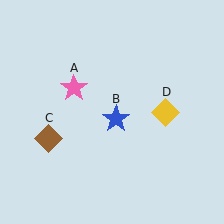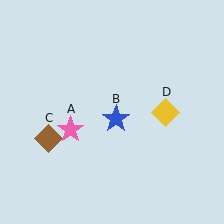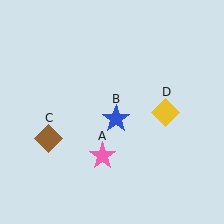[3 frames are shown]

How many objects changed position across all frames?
1 object changed position: pink star (object A).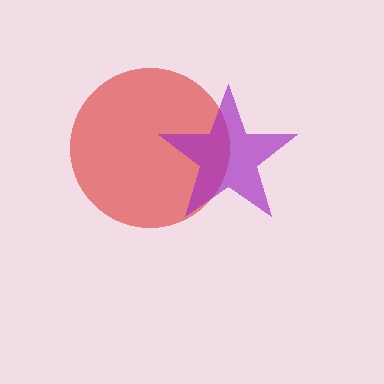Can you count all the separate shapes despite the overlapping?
Yes, there are 2 separate shapes.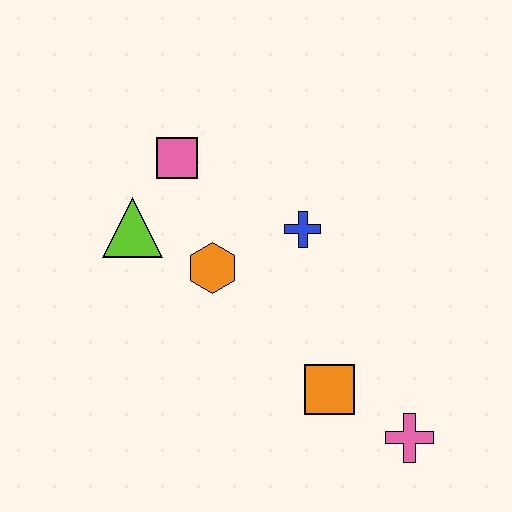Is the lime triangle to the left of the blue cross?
Yes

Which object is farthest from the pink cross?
The pink square is farthest from the pink cross.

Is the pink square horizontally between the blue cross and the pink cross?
No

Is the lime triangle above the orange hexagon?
Yes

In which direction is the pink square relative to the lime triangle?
The pink square is above the lime triangle.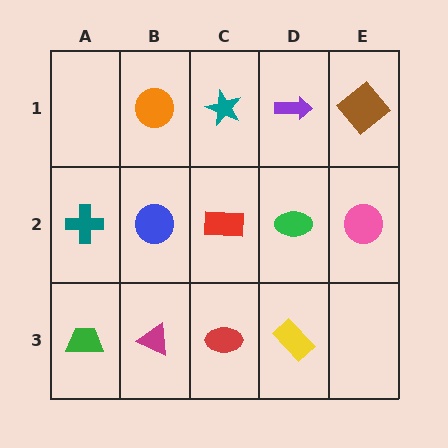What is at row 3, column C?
A red ellipse.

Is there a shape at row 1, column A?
No, that cell is empty.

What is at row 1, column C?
A teal star.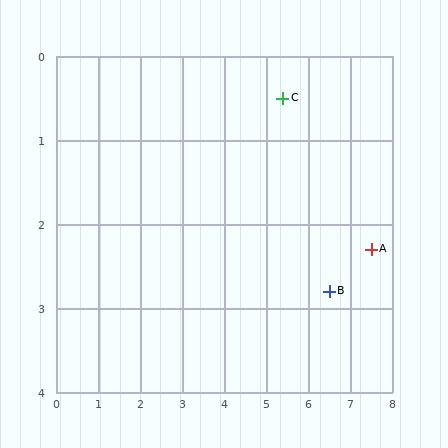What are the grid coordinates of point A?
Point A is at approximately (7.5, 2.3).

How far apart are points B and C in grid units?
Points B and C are about 2.5 grid units apart.